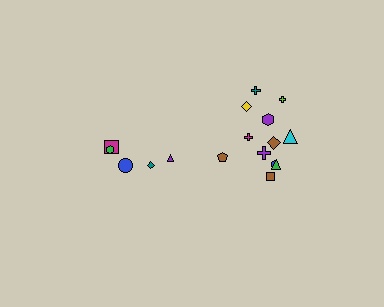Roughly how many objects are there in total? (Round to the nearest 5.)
Roughly 15 objects in total.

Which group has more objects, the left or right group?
The right group.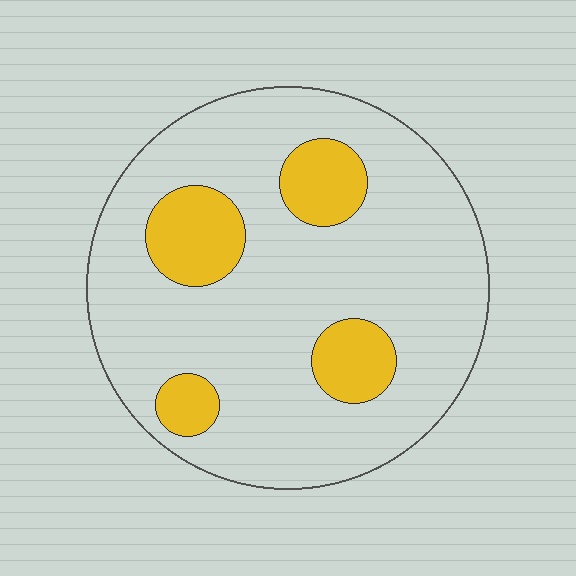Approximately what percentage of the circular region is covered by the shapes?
Approximately 20%.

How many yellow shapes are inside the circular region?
4.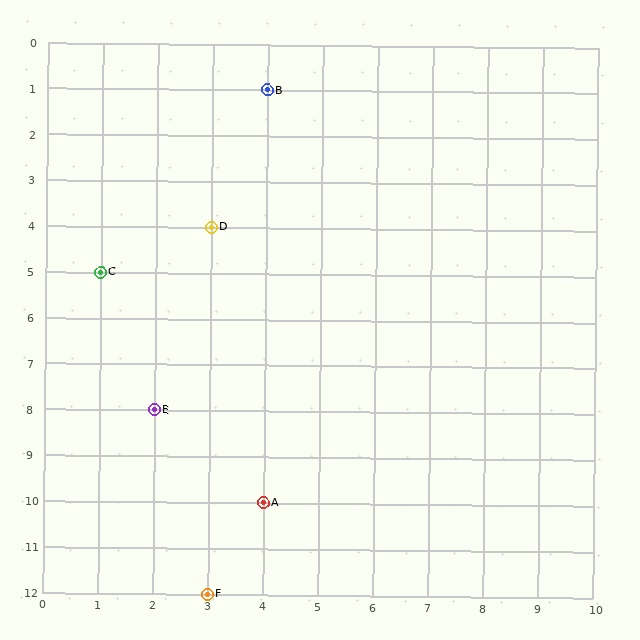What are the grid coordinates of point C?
Point C is at grid coordinates (1, 5).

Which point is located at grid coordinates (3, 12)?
Point F is at (3, 12).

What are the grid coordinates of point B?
Point B is at grid coordinates (4, 1).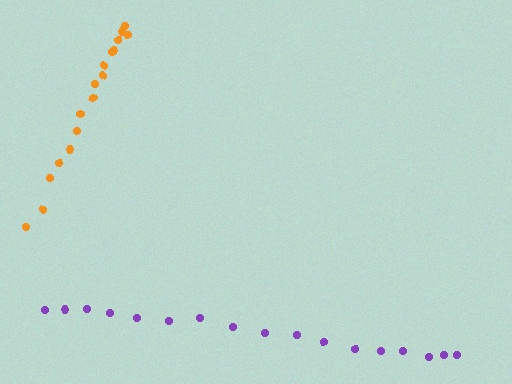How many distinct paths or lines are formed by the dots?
There are 2 distinct paths.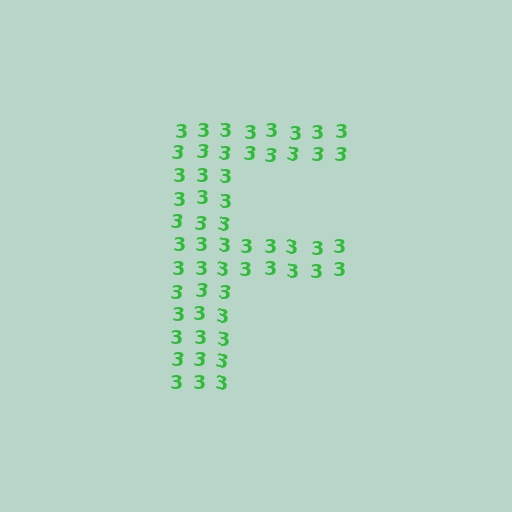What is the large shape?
The large shape is the letter F.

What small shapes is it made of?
It is made of small digit 3's.